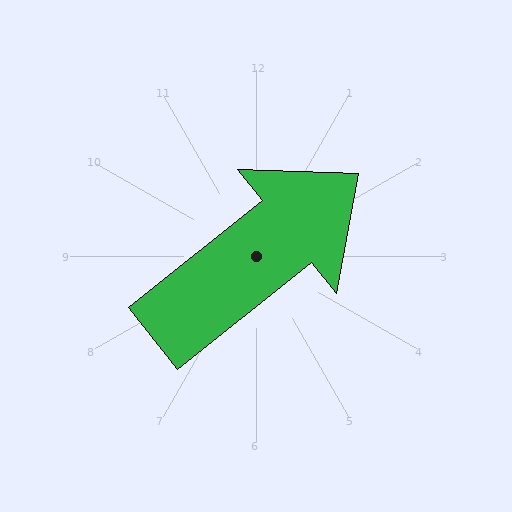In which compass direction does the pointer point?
Northeast.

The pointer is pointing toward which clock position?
Roughly 2 o'clock.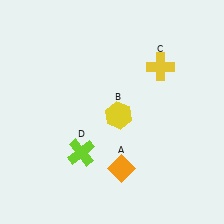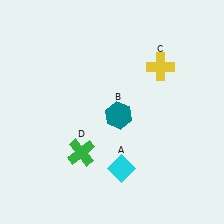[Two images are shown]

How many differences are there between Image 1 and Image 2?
There are 3 differences between the two images.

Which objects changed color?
A changed from orange to cyan. B changed from yellow to teal. D changed from lime to green.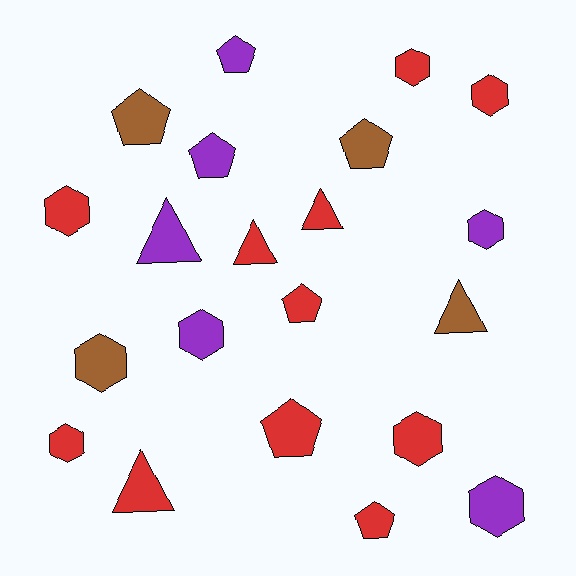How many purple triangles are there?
There is 1 purple triangle.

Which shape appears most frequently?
Hexagon, with 9 objects.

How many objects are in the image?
There are 21 objects.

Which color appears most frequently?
Red, with 11 objects.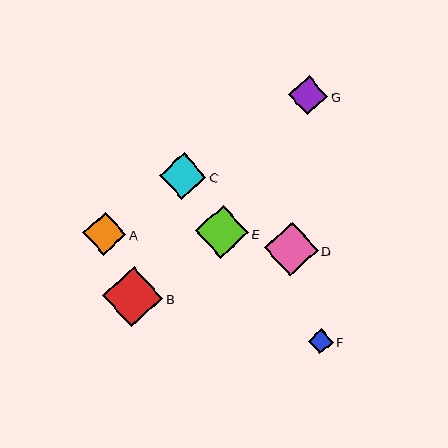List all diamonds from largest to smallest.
From largest to smallest: B, D, E, C, A, G, F.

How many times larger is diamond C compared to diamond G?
Diamond C is approximately 1.2 times the size of diamond G.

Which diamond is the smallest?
Diamond F is the smallest with a size of approximately 25 pixels.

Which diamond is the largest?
Diamond B is the largest with a size of approximately 60 pixels.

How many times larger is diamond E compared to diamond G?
Diamond E is approximately 1.3 times the size of diamond G.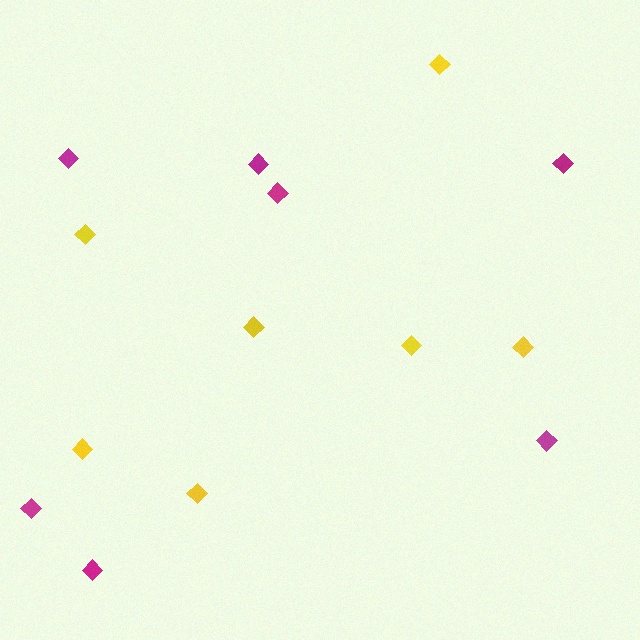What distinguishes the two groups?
There are 2 groups: one group of yellow diamonds (7) and one group of magenta diamonds (7).